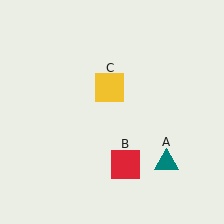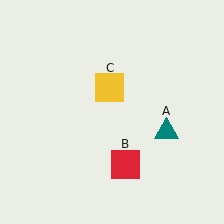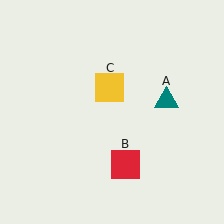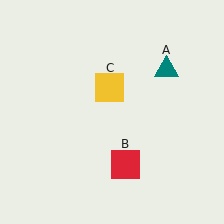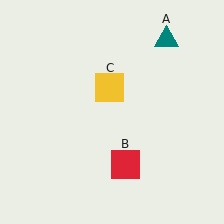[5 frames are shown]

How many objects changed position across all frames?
1 object changed position: teal triangle (object A).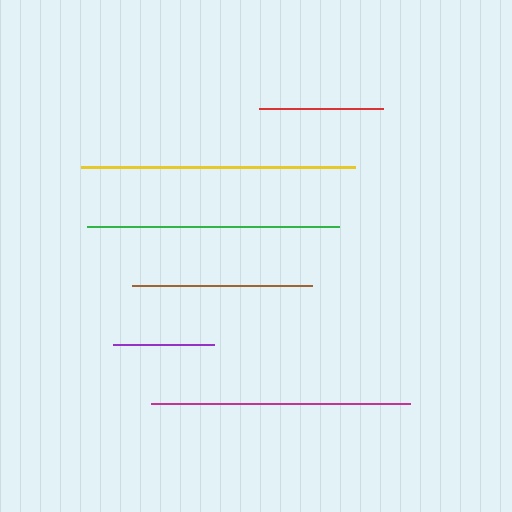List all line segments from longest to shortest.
From longest to shortest: yellow, magenta, green, brown, red, purple.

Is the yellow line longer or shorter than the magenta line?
The yellow line is longer than the magenta line.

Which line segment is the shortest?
The purple line is the shortest at approximately 101 pixels.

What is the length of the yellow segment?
The yellow segment is approximately 274 pixels long.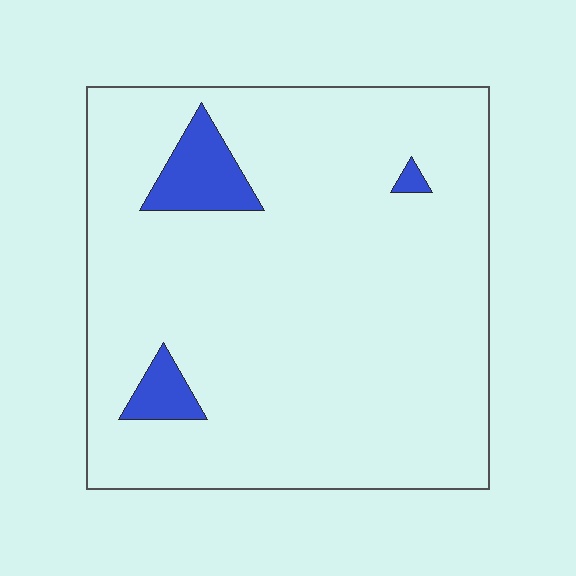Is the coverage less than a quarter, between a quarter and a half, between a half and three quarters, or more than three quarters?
Less than a quarter.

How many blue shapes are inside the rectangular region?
3.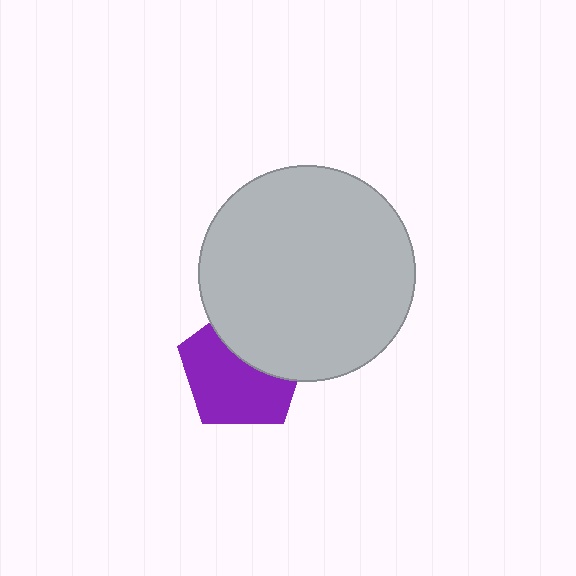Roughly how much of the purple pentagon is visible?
About half of it is visible (roughly 61%).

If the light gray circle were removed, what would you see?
You would see the complete purple pentagon.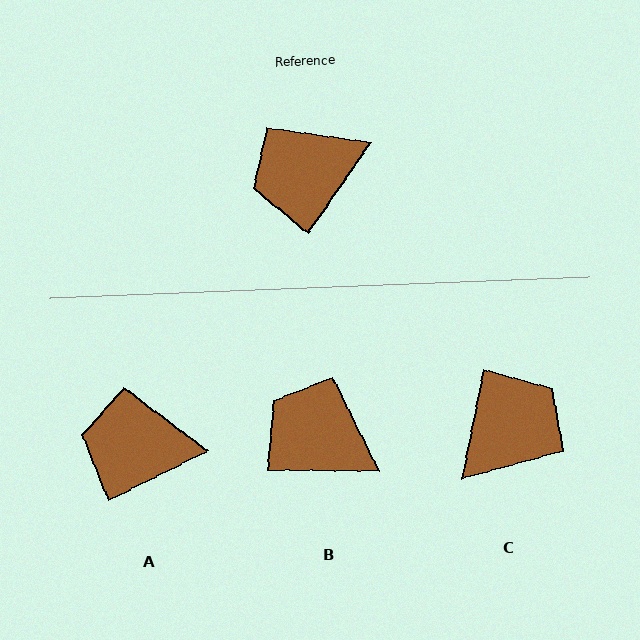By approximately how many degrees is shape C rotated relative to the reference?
Approximately 157 degrees clockwise.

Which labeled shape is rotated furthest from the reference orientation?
C, about 157 degrees away.